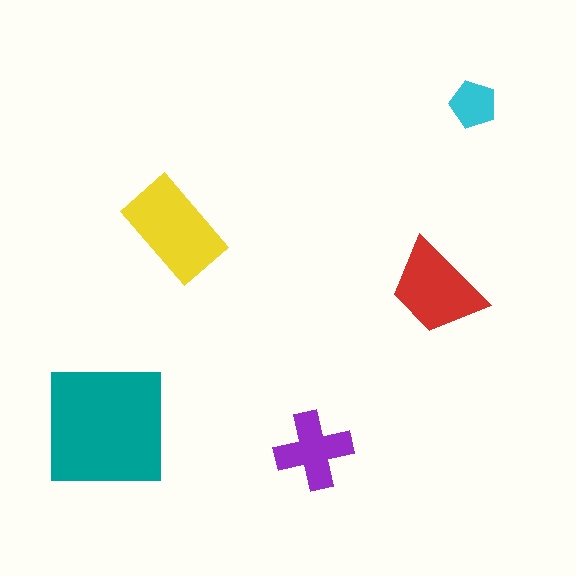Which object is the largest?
The teal square.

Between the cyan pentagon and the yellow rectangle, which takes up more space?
The yellow rectangle.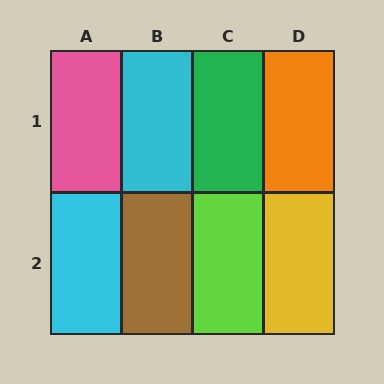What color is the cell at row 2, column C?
Lime.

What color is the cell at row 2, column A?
Cyan.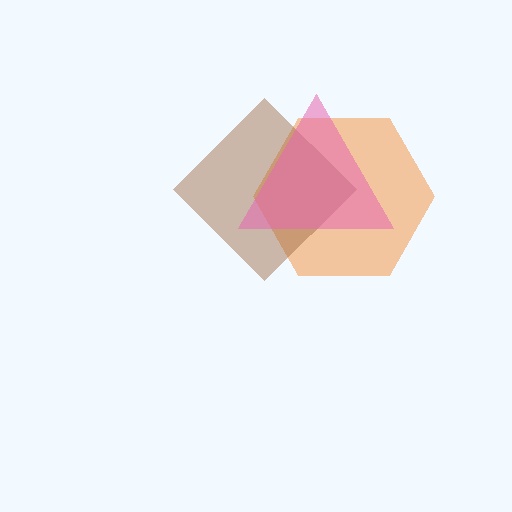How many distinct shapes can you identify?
There are 3 distinct shapes: an orange hexagon, a brown diamond, a pink triangle.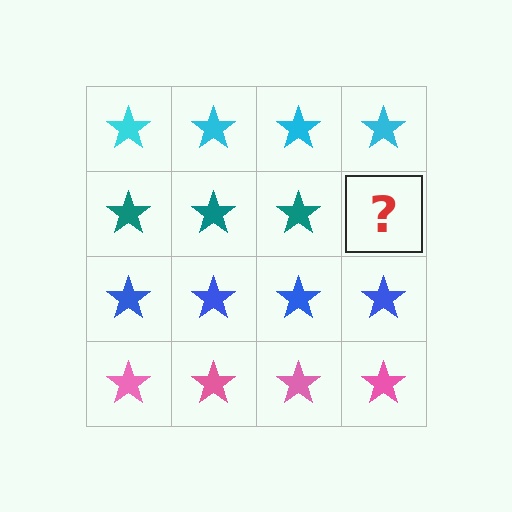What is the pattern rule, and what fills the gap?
The rule is that each row has a consistent color. The gap should be filled with a teal star.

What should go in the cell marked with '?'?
The missing cell should contain a teal star.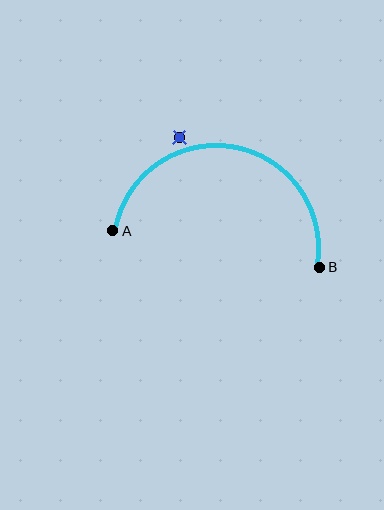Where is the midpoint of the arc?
The arc midpoint is the point on the curve farthest from the straight line joining A and B. It sits above that line.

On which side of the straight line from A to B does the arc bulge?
The arc bulges above the straight line connecting A and B.